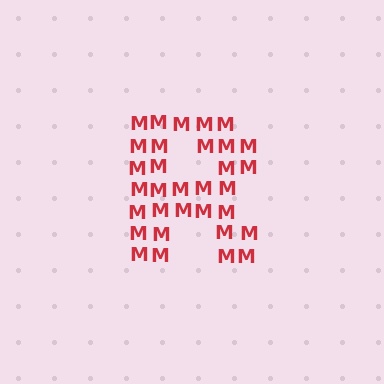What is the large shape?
The large shape is the letter R.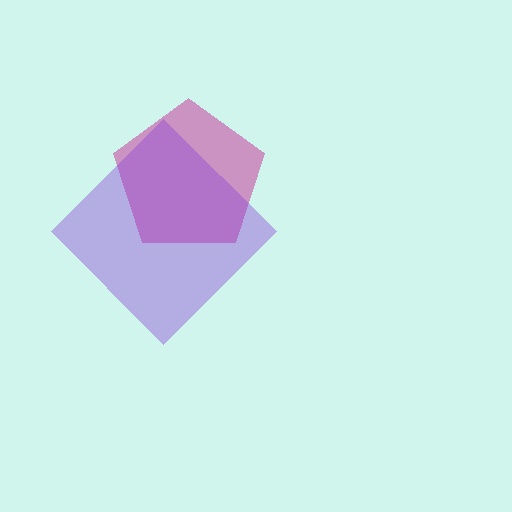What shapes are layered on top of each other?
The layered shapes are: a magenta pentagon, a purple diamond.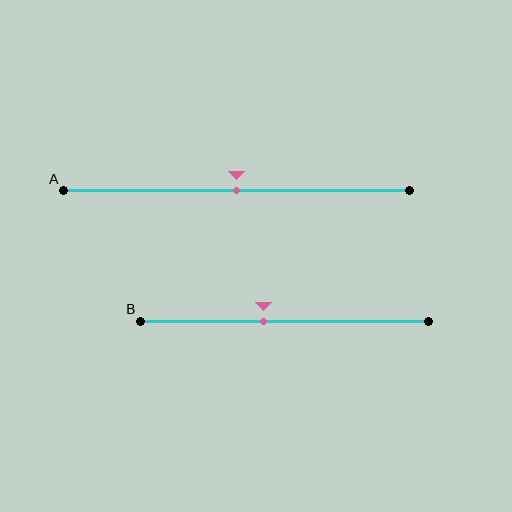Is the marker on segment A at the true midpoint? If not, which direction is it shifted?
Yes, the marker on segment A is at the true midpoint.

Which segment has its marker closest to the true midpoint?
Segment A has its marker closest to the true midpoint.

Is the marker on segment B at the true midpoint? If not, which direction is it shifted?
No, the marker on segment B is shifted to the left by about 8% of the segment length.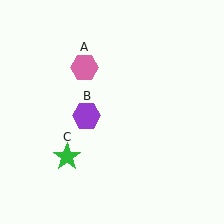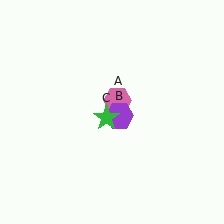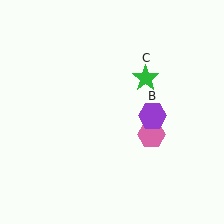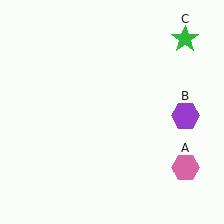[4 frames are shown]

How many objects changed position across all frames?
3 objects changed position: pink hexagon (object A), purple hexagon (object B), green star (object C).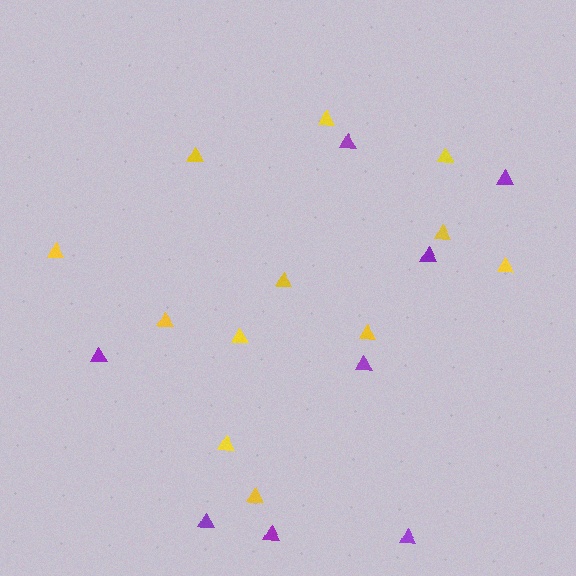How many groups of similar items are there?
There are 2 groups: one group of yellow triangles (12) and one group of purple triangles (8).